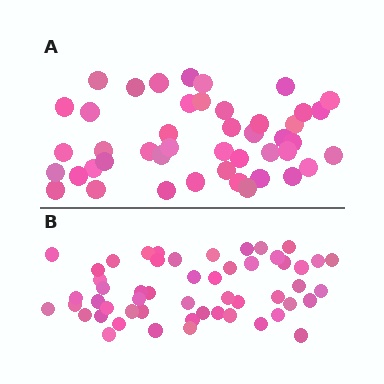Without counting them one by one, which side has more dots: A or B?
Region B (the bottom region) has more dots.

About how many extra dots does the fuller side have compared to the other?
Region B has roughly 8 or so more dots than region A.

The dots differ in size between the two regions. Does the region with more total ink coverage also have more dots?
No. Region A has more total ink coverage because its dots are larger, but region B actually contains more individual dots. Total area can be misleading — the number of items is what matters here.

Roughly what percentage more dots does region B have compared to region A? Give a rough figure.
About 20% more.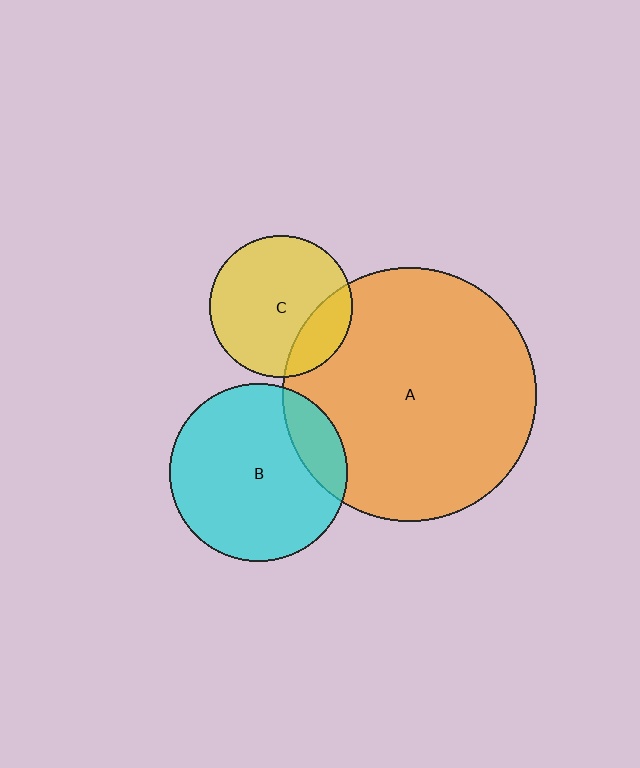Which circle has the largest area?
Circle A (orange).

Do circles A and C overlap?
Yes.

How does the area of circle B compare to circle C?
Approximately 1.6 times.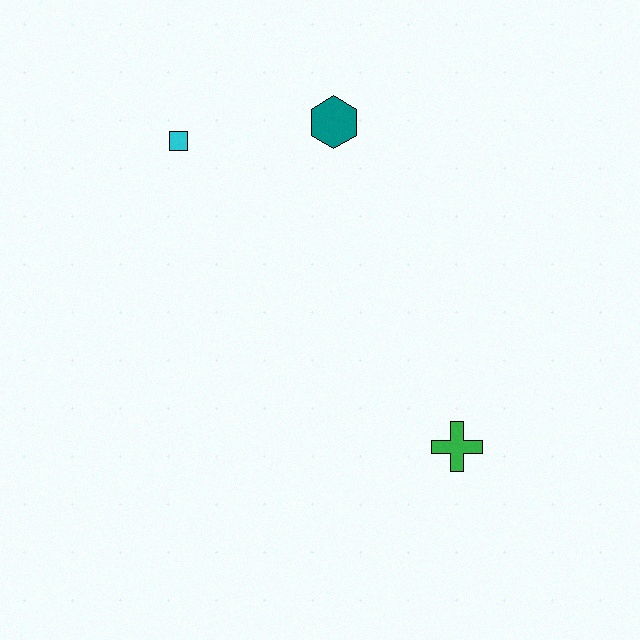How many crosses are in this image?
There is 1 cross.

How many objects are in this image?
There are 3 objects.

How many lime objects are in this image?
There are no lime objects.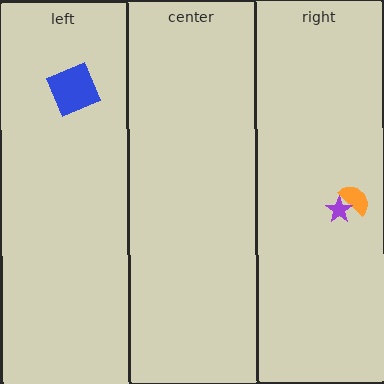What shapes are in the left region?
The blue square.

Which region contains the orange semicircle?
The right region.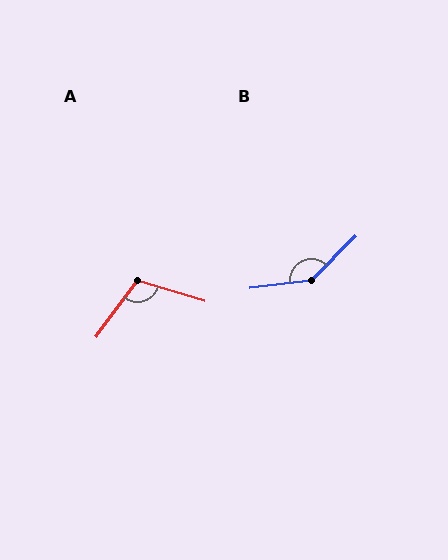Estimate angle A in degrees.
Approximately 109 degrees.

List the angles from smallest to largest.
A (109°), B (142°).